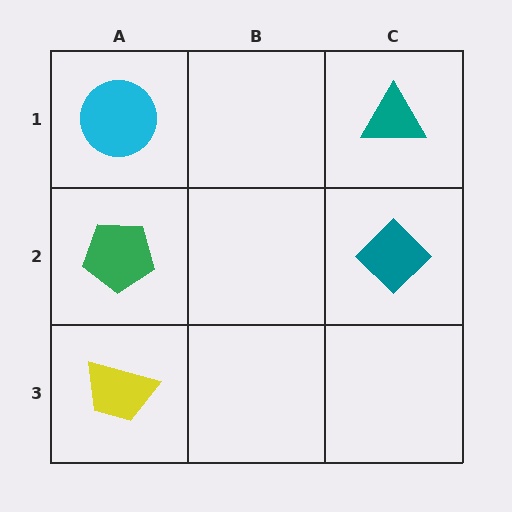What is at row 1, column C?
A teal triangle.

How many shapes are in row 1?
2 shapes.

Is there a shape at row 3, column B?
No, that cell is empty.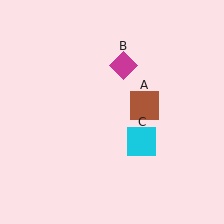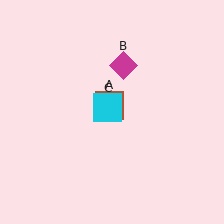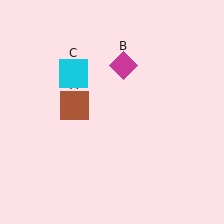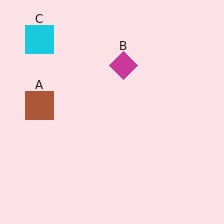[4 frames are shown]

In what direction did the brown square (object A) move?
The brown square (object A) moved left.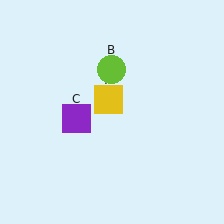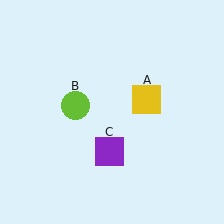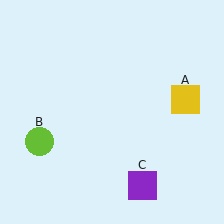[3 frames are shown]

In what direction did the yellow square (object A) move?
The yellow square (object A) moved right.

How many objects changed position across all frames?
3 objects changed position: yellow square (object A), lime circle (object B), purple square (object C).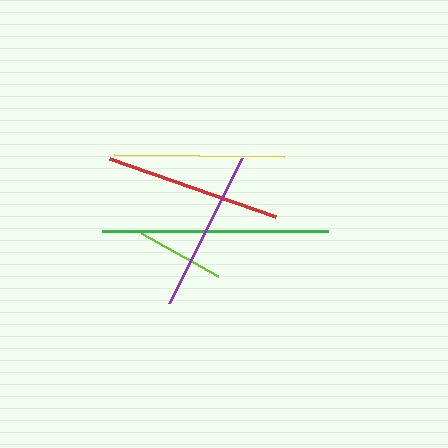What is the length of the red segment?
The red segment is approximately 176 pixels long.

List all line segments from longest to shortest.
From longest to shortest: green, red, yellow, purple, lime.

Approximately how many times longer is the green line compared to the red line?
The green line is approximately 1.3 times the length of the red line.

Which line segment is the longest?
The green line is the longest at approximately 225 pixels.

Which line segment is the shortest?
The lime line is the shortest at approximately 88 pixels.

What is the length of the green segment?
The green segment is approximately 225 pixels long.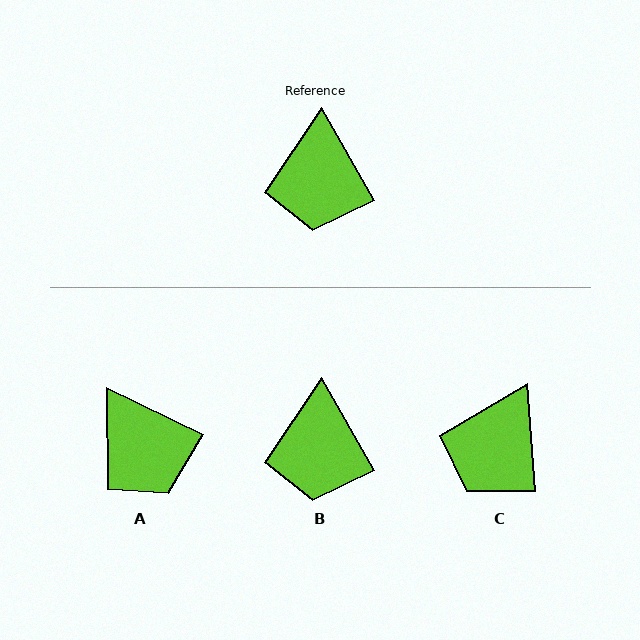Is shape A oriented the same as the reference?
No, it is off by about 34 degrees.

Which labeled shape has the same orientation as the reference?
B.